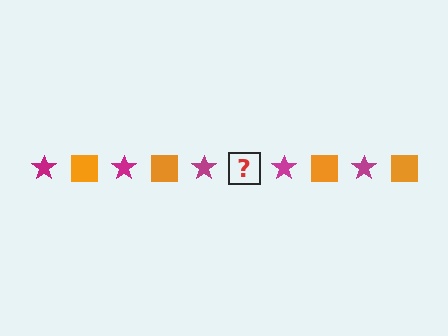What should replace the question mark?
The question mark should be replaced with an orange square.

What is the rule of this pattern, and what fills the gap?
The rule is that the pattern alternates between magenta star and orange square. The gap should be filled with an orange square.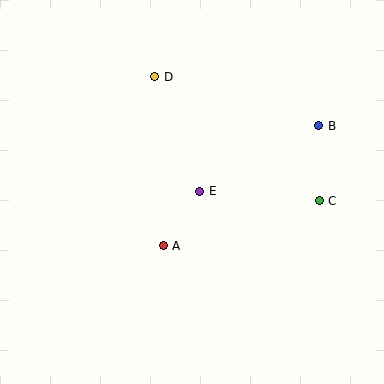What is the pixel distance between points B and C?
The distance between B and C is 75 pixels.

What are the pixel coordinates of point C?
Point C is at (319, 201).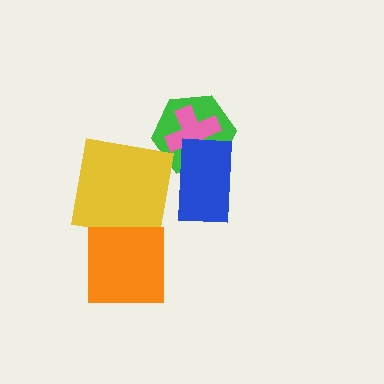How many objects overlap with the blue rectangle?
2 objects overlap with the blue rectangle.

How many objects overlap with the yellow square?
0 objects overlap with the yellow square.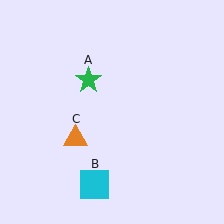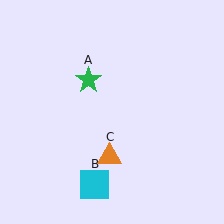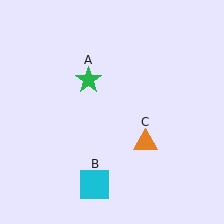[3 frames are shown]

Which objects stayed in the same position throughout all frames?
Green star (object A) and cyan square (object B) remained stationary.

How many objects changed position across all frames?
1 object changed position: orange triangle (object C).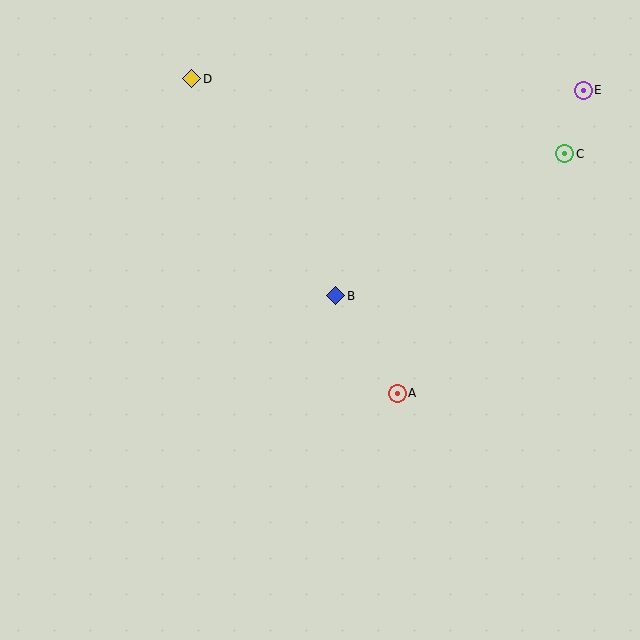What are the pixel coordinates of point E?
Point E is at (583, 90).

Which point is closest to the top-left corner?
Point D is closest to the top-left corner.